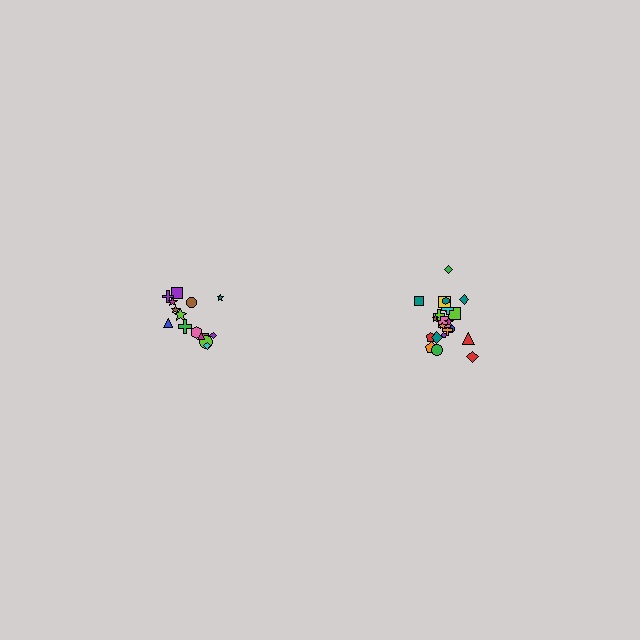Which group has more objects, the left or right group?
The right group.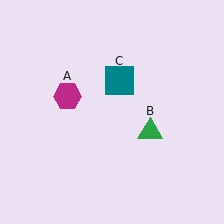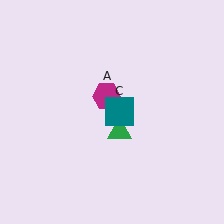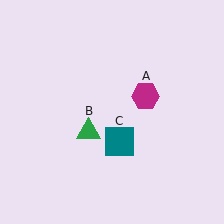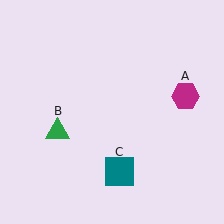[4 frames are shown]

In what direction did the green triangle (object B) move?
The green triangle (object B) moved left.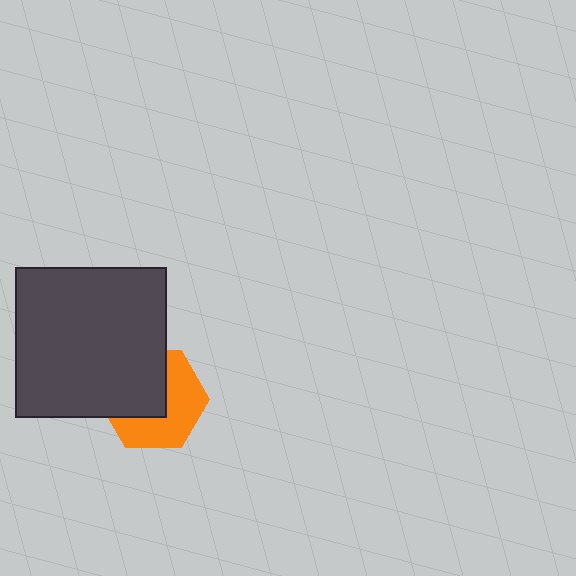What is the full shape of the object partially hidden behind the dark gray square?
The partially hidden object is an orange hexagon.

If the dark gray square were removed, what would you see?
You would see the complete orange hexagon.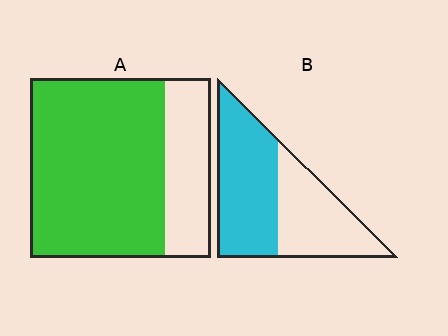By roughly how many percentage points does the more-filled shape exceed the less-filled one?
By roughly 20 percentage points (A over B).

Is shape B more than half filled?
Yes.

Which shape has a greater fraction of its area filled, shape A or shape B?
Shape A.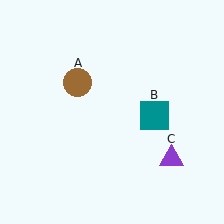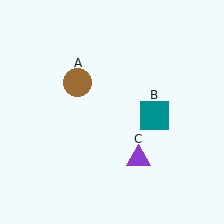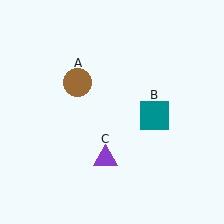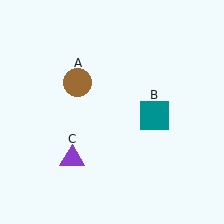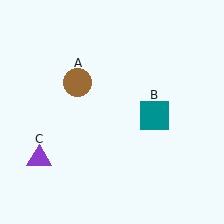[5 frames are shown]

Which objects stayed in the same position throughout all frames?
Brown circle (object A) and teal square (object B) remained stationary.